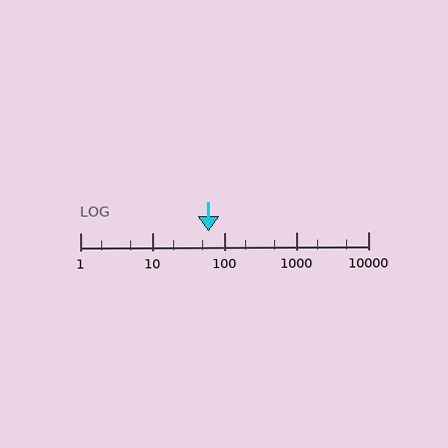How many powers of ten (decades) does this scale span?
The scale spans 4 decades, from 1 to 10000.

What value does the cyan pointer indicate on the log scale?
The pointer indicates approximately 60.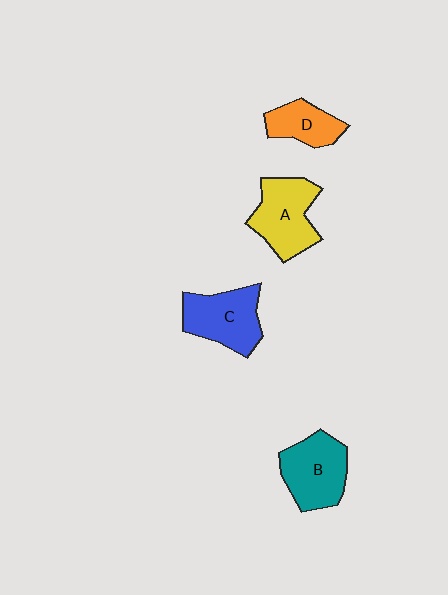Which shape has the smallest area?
Shape D (orange).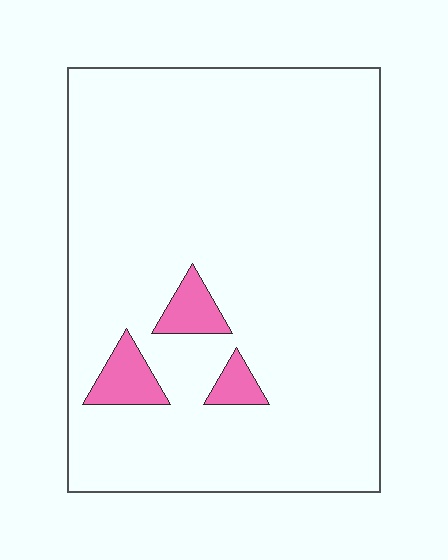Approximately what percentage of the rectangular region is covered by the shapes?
Approximately 5%.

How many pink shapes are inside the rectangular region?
3.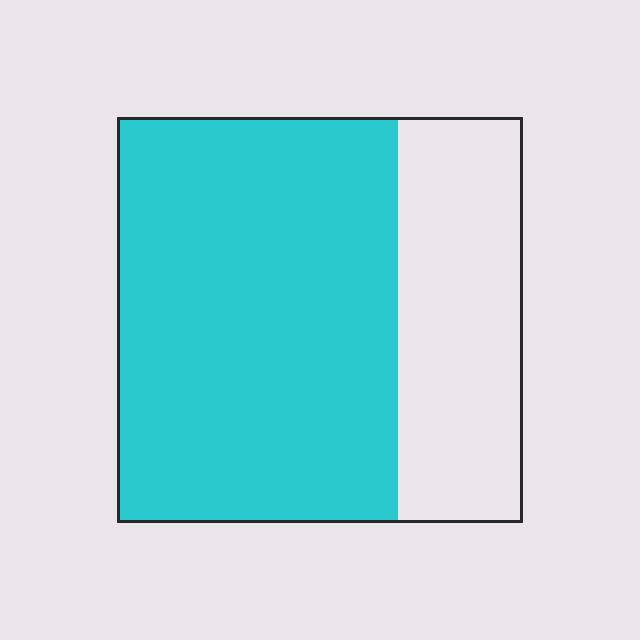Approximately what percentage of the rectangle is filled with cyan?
Approximately 70%.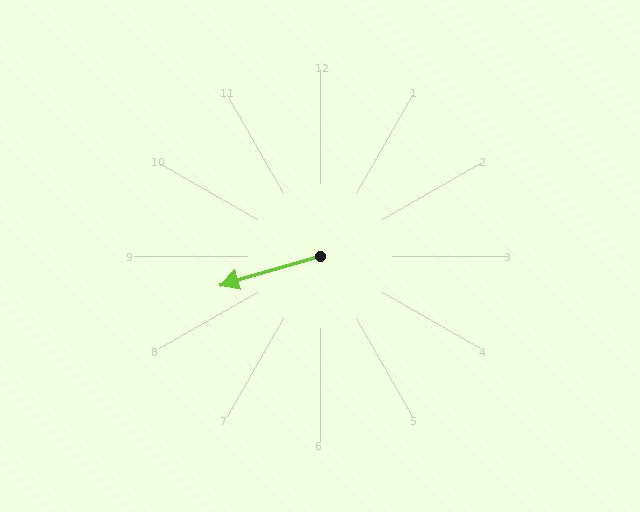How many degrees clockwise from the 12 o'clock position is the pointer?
Approximately 254 degrees.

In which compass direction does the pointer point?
West.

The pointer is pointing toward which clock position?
Roughly 8 o'clock.